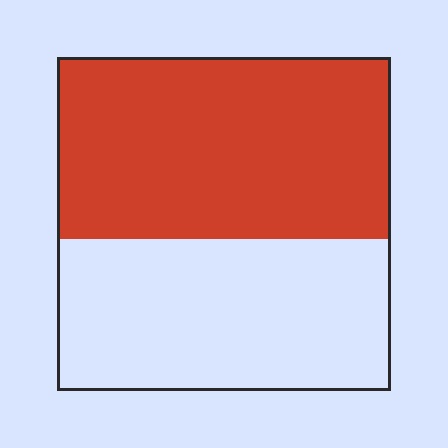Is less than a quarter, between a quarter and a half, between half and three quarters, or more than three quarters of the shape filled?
Between half and three quarters.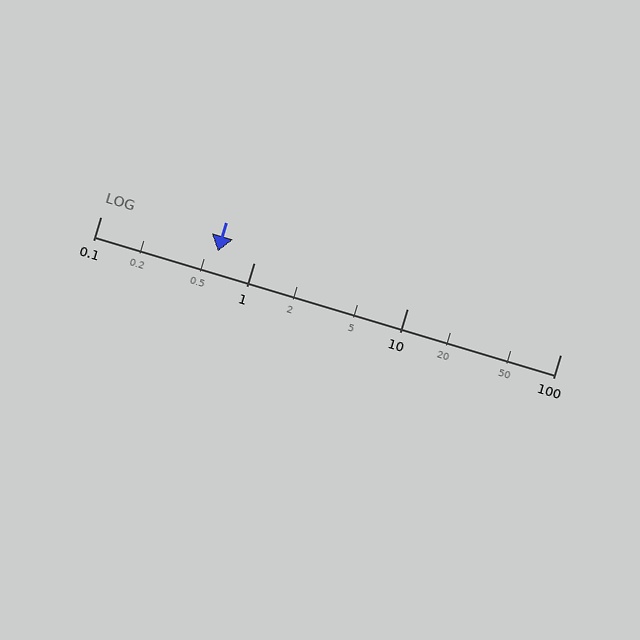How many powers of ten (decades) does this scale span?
The scale spans 3 decades, from 0.1 to 100.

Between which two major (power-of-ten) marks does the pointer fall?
The pointer is between 0.1 and 1.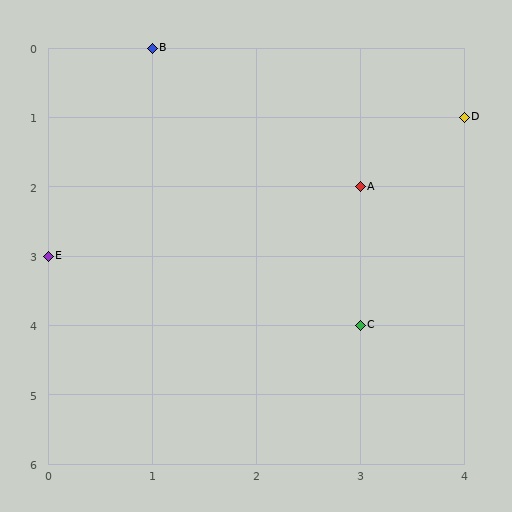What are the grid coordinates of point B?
Point B is at grid coordinates (1, 0).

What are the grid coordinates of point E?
Point E is at grid coordinates (0, 3).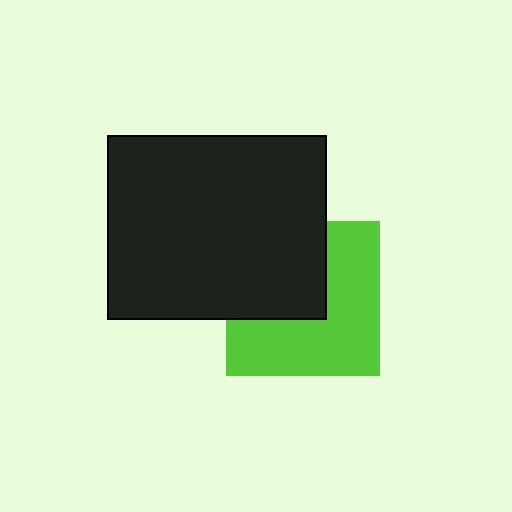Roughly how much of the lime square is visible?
About half of it is visible (roughly 58%).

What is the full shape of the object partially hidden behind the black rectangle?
The partially hidden object is a lime square.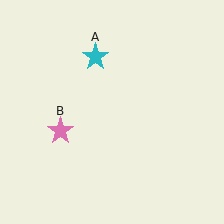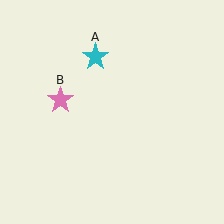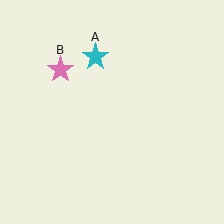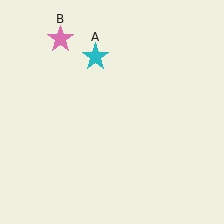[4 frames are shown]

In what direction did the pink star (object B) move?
The pink star (object B) moved up.